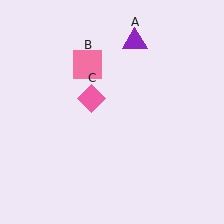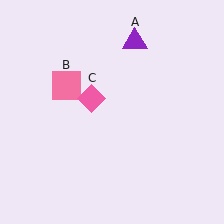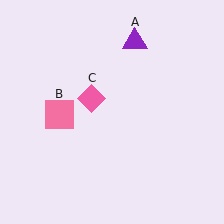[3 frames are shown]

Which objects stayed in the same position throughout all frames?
Purple triangle (object A) and pink diamond (object C) remained stationary.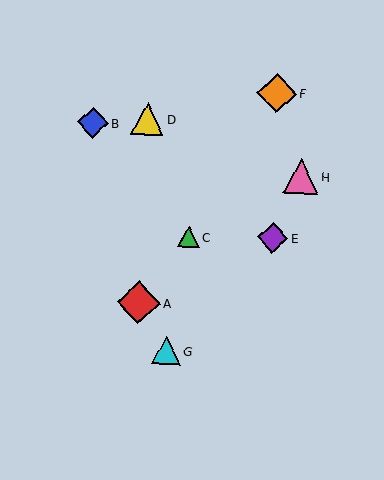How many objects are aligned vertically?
2 objects (A, D) are aligned vertically.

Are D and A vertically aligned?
Yes, both are at x≈148.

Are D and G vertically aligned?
No, D is at x≈148 and G is at x≈166.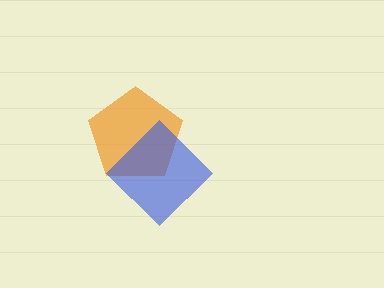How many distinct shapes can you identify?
There are 2 distinct shapes: an orange pentagon, a blue diamond.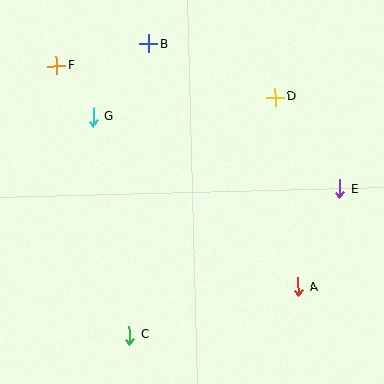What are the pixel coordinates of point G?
Point G is at (93, 117).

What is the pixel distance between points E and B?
The distance between E and B is 240 pixels.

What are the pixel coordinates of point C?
Point C is at (130, 335).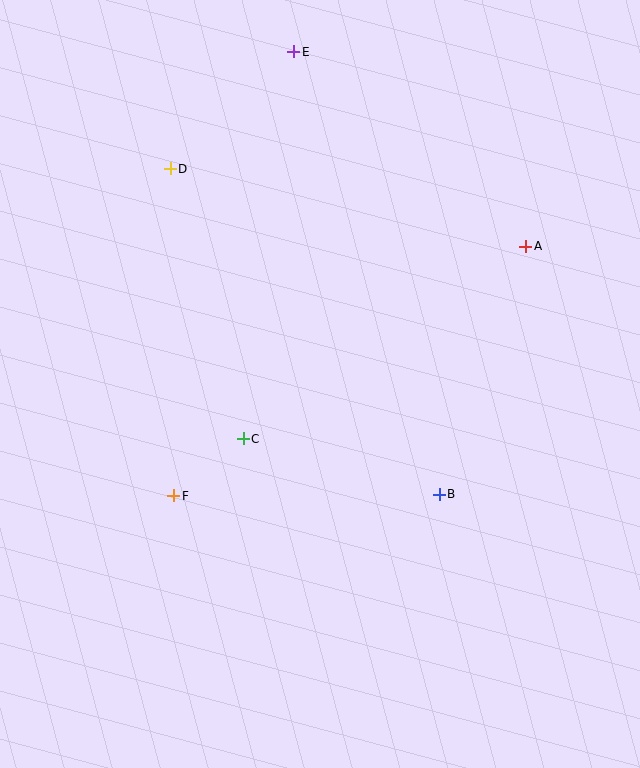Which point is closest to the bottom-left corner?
Point F is closest to the bottom-left corner.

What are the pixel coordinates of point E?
Point E is at (294, 52).